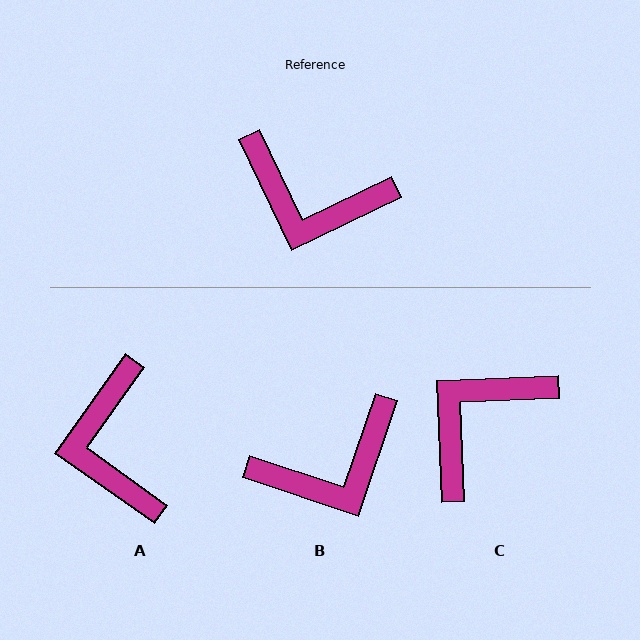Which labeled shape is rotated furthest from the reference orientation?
C, about 113 degrees away.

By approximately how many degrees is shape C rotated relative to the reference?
Approximately 113 degrees clockwise.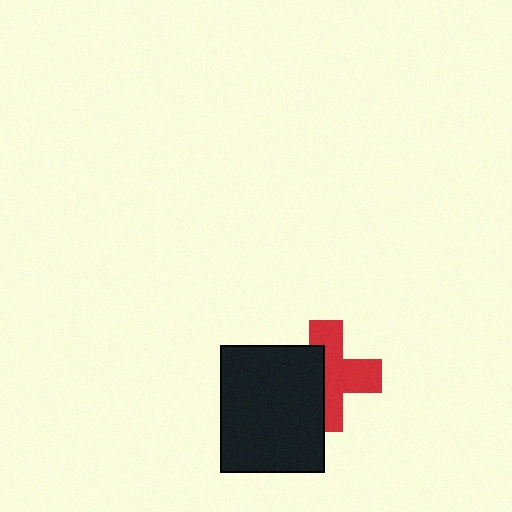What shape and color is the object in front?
The object in front is a black rectangle.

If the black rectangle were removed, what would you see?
You would see the complete red cross.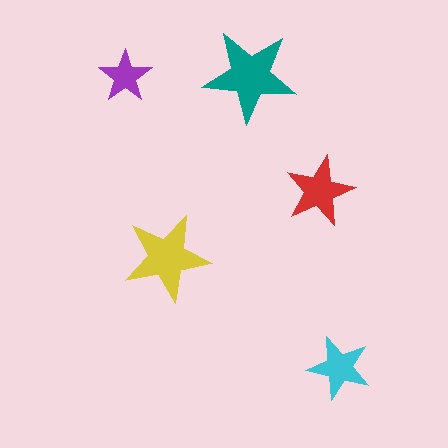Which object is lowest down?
The cyan star is bottommost.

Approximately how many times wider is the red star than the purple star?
About 1.5 times wider.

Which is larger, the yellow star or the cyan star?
The yellow one.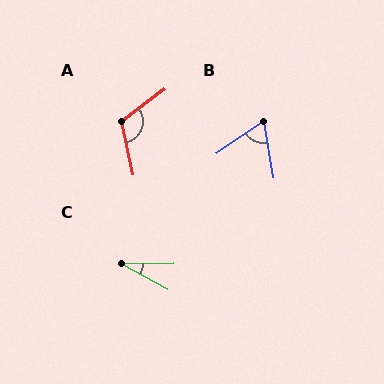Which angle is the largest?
A, at approximately 115 degrees.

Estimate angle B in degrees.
Approximately 65 degrees.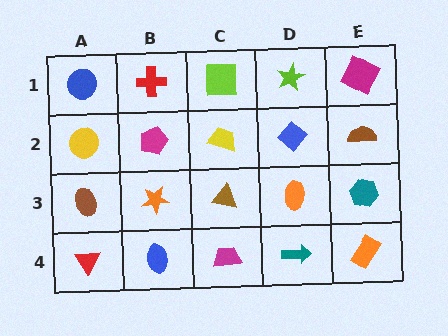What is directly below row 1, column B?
A magenta pentagon.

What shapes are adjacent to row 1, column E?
A brown semicircle (row 2, column E), a lime star (row 1, column D).